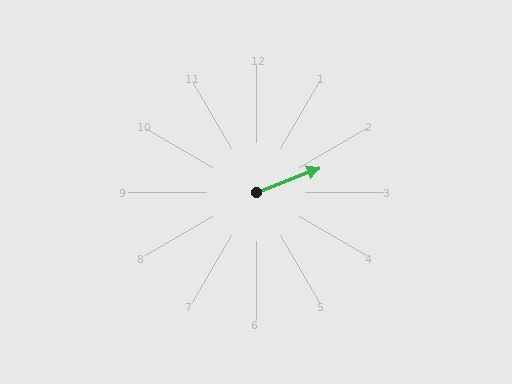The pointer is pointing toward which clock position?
Roughly 2 o'clock.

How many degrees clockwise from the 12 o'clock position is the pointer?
Approximately 69 degrees.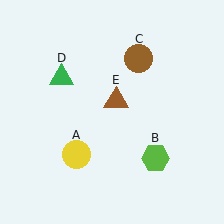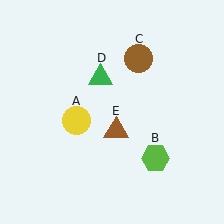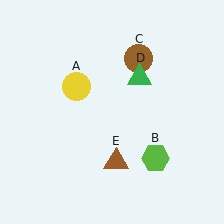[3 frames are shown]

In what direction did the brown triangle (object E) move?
The brown triangle (object E) moved down.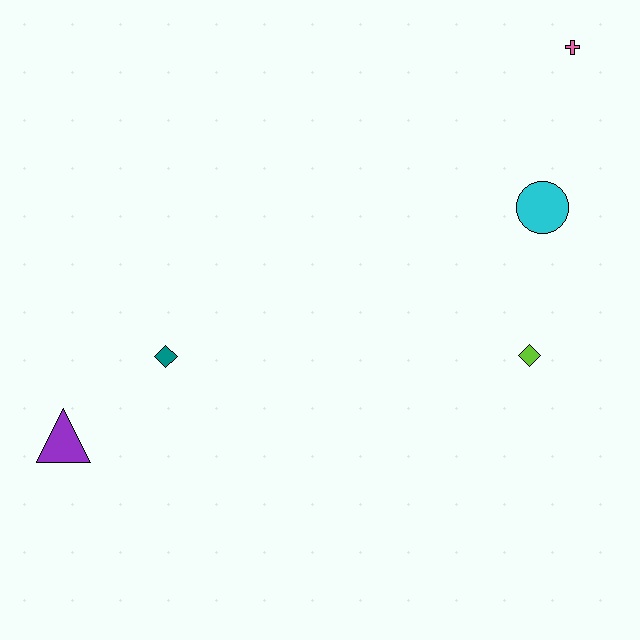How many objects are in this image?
There are 5 objects.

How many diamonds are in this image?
There are 2 diamonds.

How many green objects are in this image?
There are no green objects.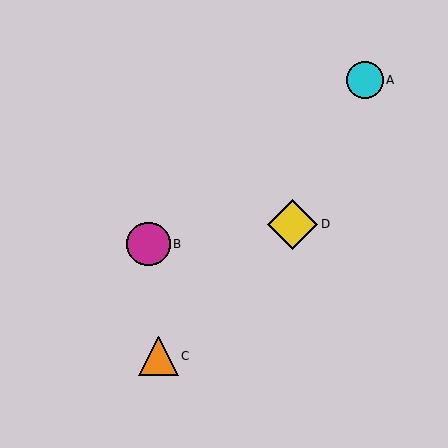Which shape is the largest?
The yellow diamond (labeled D) is the largest.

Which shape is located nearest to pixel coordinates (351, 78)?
The cyan circle (labeled A) at (365, 80) is nearest to that location.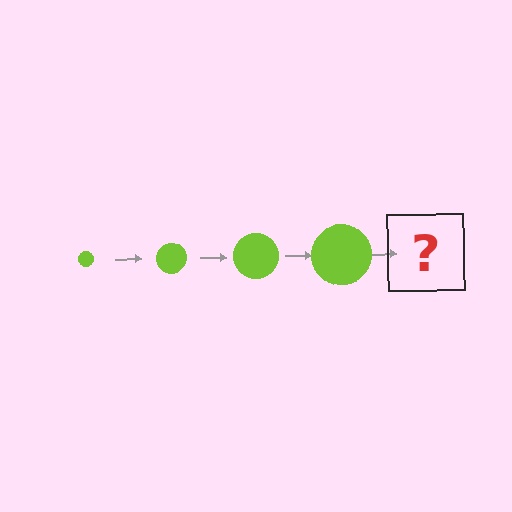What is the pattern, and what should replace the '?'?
The pattern is that the circle gets progressively larger each step. The '?' should be a lime circle, larger than the previous one.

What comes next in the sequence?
The next element should be a lime circle, larger than the previous one.